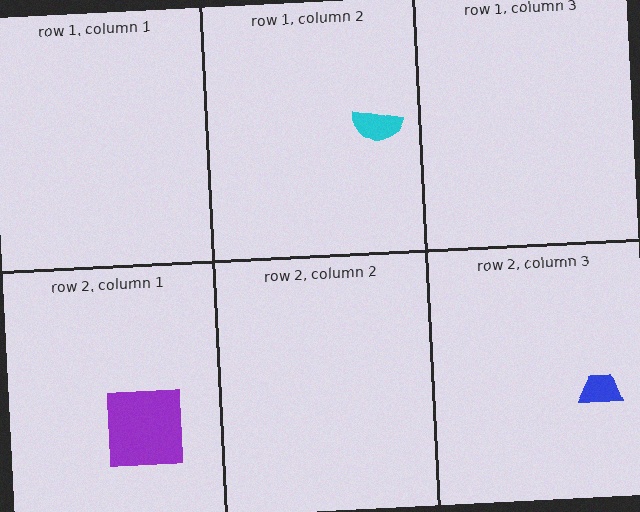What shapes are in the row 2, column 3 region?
The blue trapezoid.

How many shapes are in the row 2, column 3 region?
1.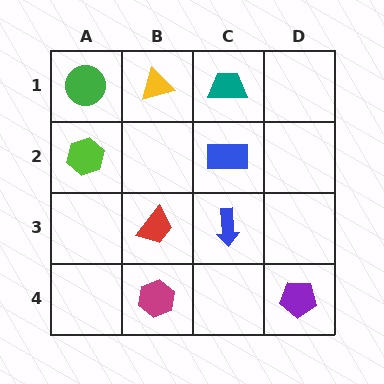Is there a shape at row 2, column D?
No, that cell is empty.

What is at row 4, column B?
A magenta hexagon.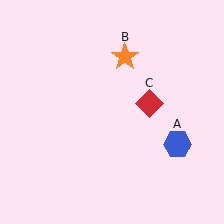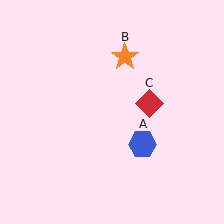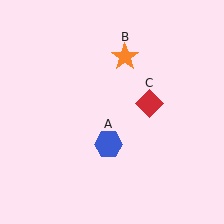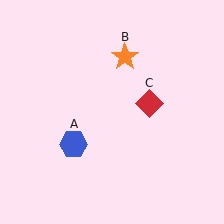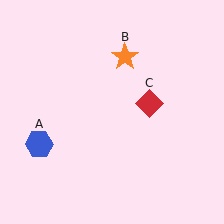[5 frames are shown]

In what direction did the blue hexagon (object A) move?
The blue hexagon (object A) moved left.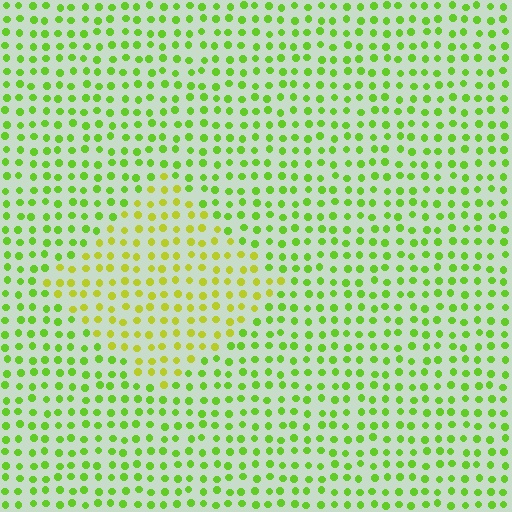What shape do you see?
I see a diamond.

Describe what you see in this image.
The image is filled with small lime elements in a uniform arrangement. A diamond-shaped region is visible where the elements are tinted to a slightly different hue, forming a subtle color boundary.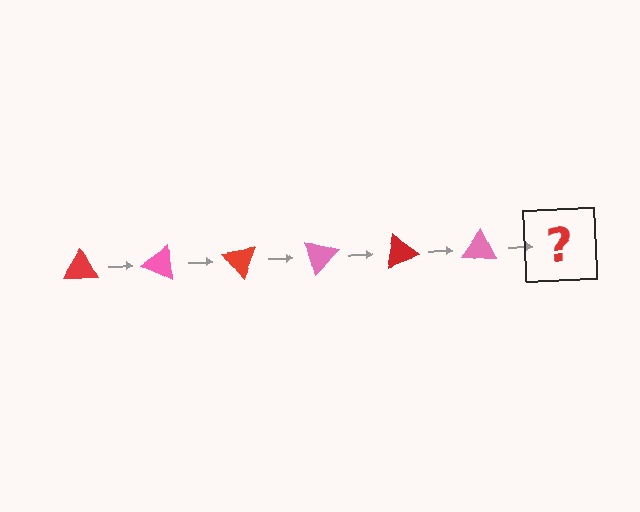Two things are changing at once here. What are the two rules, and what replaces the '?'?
The two rules are that it rotates 25 degrees each step and the color cycles through red and pink. The '?' should be a red triangle, rotated 150 degrees from the start.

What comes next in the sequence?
The next element should be a red triangle, rotated 150 degrees from the start.